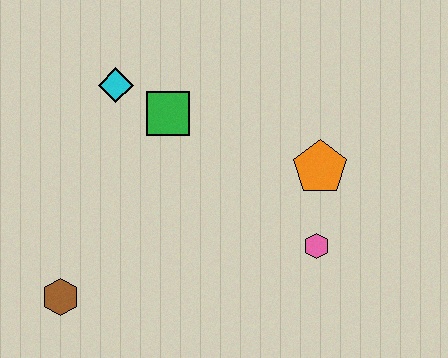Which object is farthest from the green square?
The brown hexagon is farthest from the green square.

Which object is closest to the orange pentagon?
The pink hexagon is closest to the orange pentagon.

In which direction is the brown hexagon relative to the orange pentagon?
The brown hexagon is to the left of the orange pentagon.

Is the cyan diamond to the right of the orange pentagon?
No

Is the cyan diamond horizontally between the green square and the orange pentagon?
No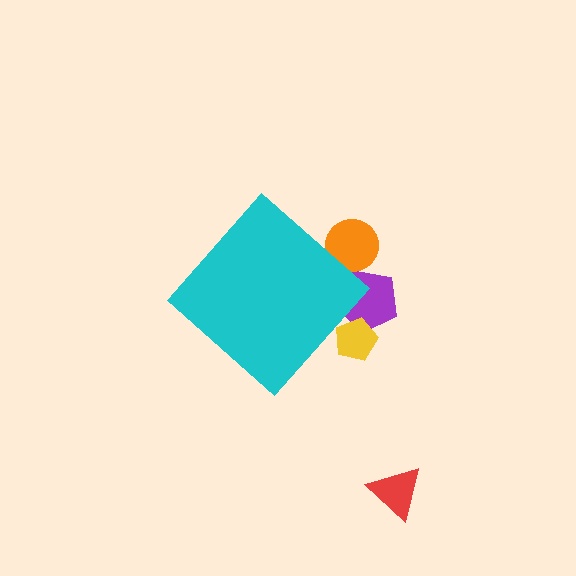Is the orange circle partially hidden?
Yes, the orange circle is partially hidden behind the cyan diamond.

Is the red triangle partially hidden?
No, the red triangle is fully visible.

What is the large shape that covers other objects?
A cyan diamond.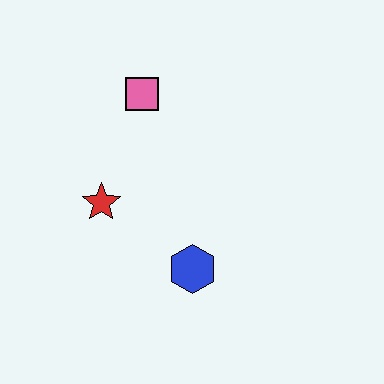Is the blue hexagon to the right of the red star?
Yes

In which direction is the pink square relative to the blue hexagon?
The pink square is above the blue hexagon.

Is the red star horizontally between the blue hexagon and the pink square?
No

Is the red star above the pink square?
No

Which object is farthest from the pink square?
The blue hexagon is farthest from the pink square.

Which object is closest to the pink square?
The red star is closest to the pink square.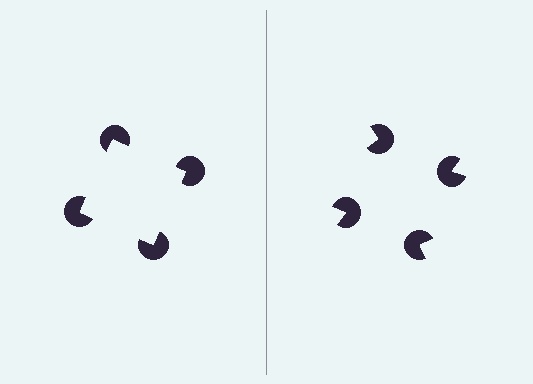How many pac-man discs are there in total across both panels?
8 — 4 on each side.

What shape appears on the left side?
An illusory square.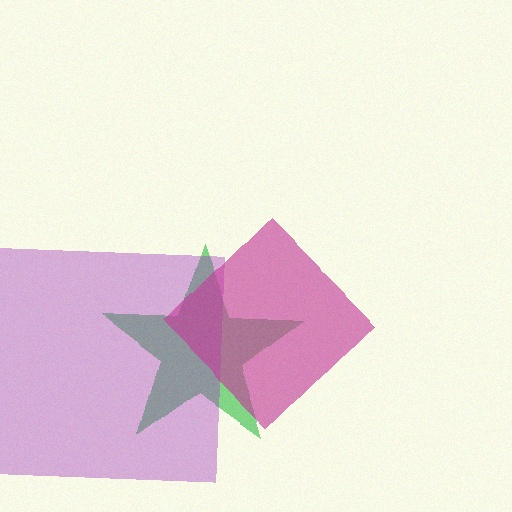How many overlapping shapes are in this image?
There are 3 overlapping shapes in the image.